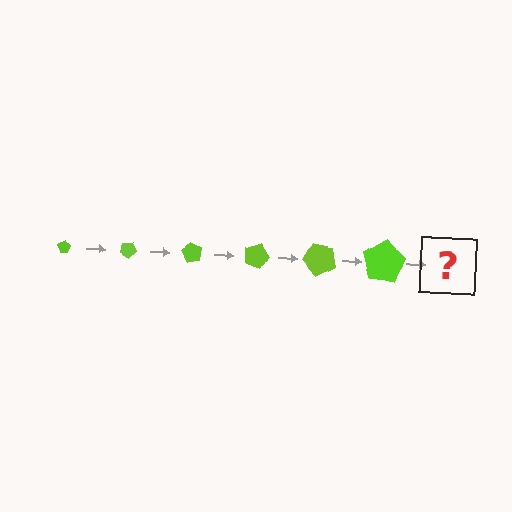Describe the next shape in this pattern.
It should be a pentagon, larger than the previous one and rotated 180 degrees from the start.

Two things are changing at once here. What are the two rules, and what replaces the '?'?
The two rules are that the pentagon grows larger each step and it rotates 30 degrees each step. The '?' should be a pentagon, larger than the previous one and rotated 180 degrees from the start.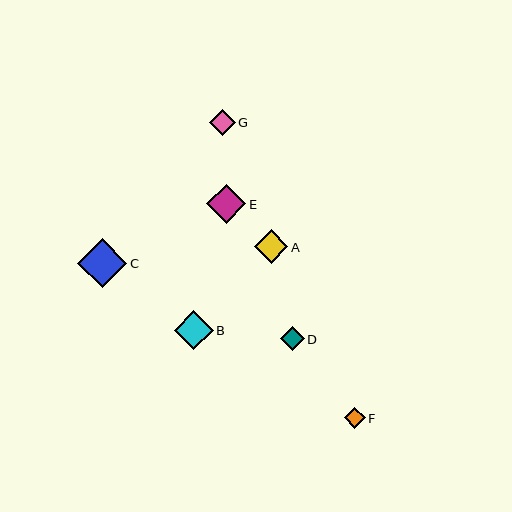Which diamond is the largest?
Diamond C is the largest with a size of approximately 49 pixels.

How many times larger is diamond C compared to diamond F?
Diamond C is approximately 2.3 times the size of diamond F.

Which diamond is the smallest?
Diamond F is the smallest with a size of approximately 21 pixels.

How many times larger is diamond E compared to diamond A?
Diamond E is approximately 1.2 times the size of diamond A.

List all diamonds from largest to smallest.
From largest to smallest: C, E, B, A, G, D, F.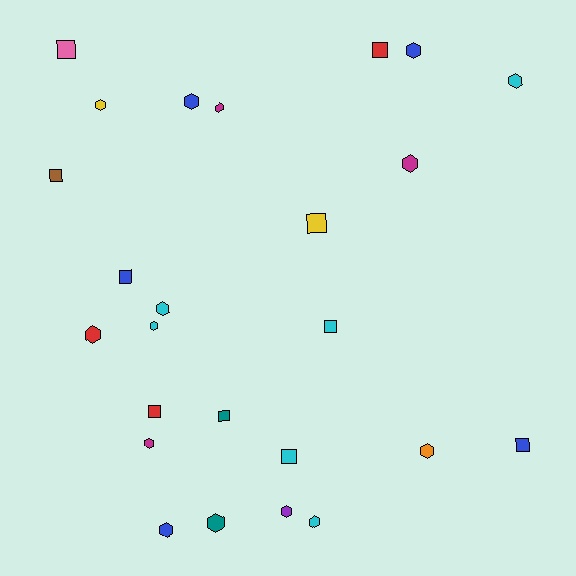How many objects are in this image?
There are 25 objects.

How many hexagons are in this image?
There are 15 hexagons.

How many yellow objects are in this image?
There are 2 yellow objects.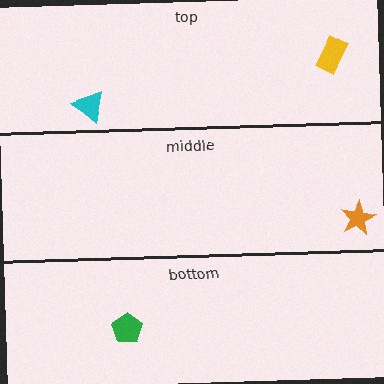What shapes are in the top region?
The yellow rectangle, the cyan triangle.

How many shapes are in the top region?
2.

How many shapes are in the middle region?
1.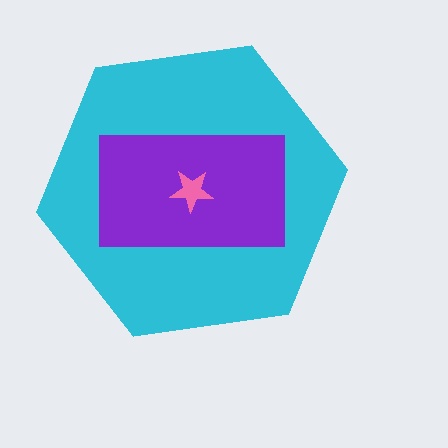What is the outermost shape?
The cyan hexagon.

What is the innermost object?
The pink star.